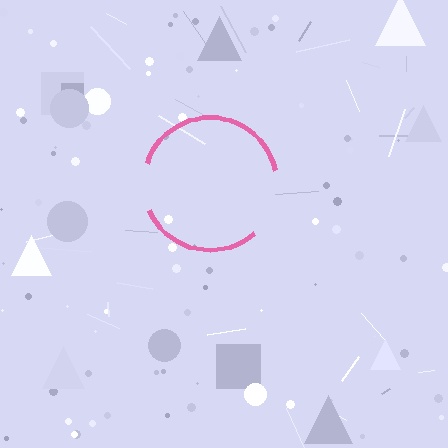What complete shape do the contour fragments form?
The contour fragments form a circle.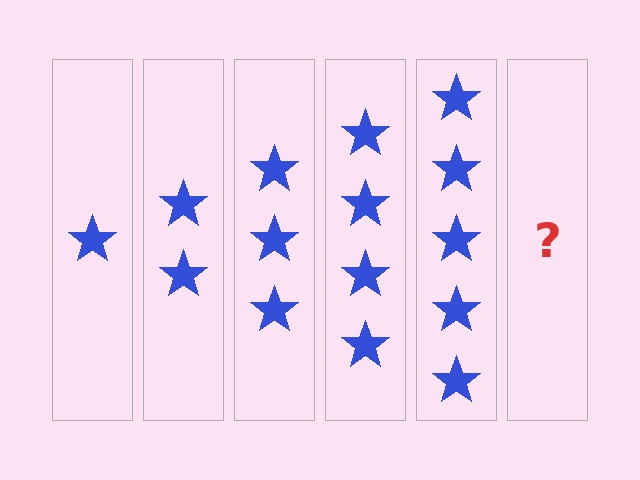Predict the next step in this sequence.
The next step is 6 stars.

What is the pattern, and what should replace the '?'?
The pattern is that each step adds one more star. The '?' should be 6 stars.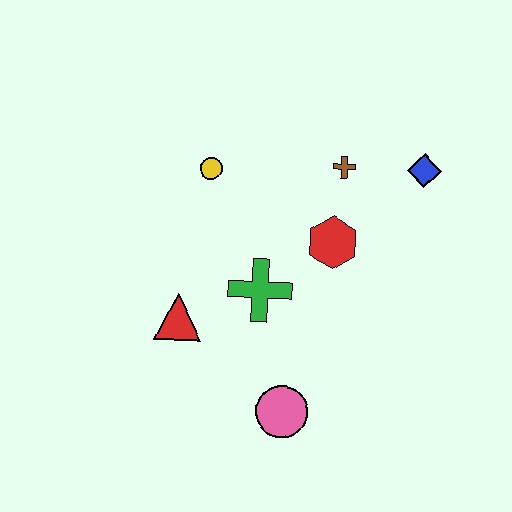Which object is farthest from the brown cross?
The pink circle is farthest from the brown cross.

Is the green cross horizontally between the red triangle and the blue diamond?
Yes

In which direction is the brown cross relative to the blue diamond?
The brown cross is to the left of the blue diamond.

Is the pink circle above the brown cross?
No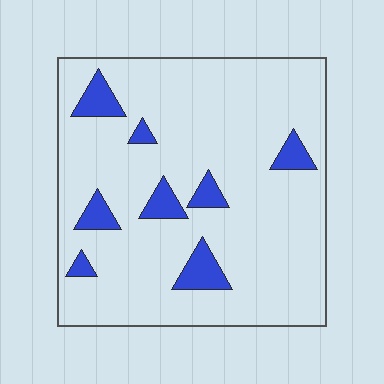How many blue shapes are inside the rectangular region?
8.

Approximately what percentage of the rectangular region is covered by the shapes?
Approximately 10%.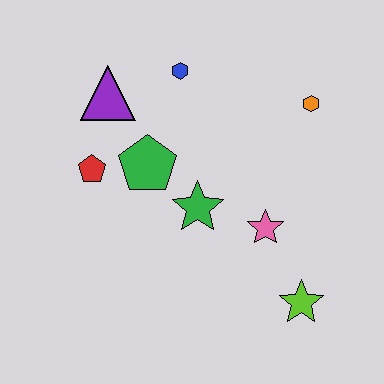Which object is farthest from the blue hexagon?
The lime star is farthest from the blue hexagon.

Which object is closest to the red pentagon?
The green pentagon is closest to the red pentagon.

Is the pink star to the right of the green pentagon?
Yes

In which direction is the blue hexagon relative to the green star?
The blue hexagon is above the green star.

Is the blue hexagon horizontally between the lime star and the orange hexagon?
No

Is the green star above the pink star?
Yes